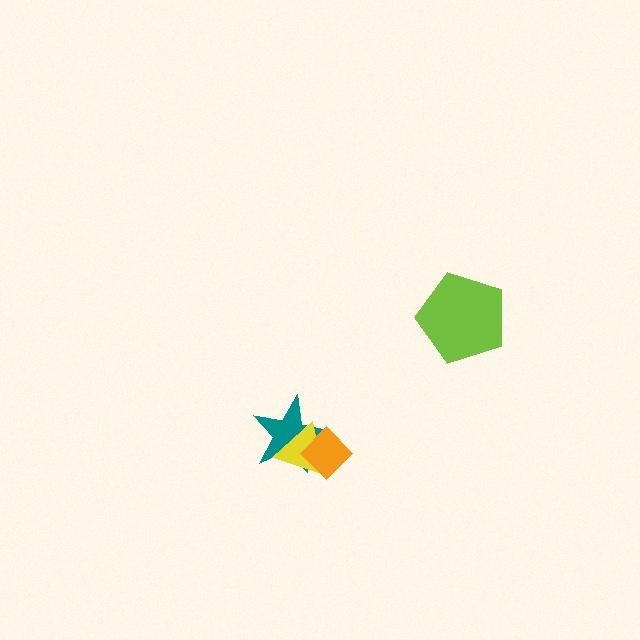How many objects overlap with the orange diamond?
2 objects overlap with the orange diamond.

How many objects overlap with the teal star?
2 objects overlap with the teal star.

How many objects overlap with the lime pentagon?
0 objects overlap with the lime pentagon.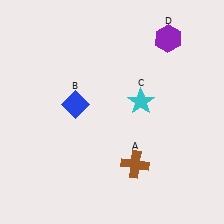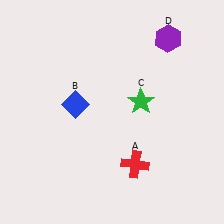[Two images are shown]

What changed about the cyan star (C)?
In Image 1, C is cyan. In Image 2, it changed to green.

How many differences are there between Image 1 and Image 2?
There are 2 differences between the two images.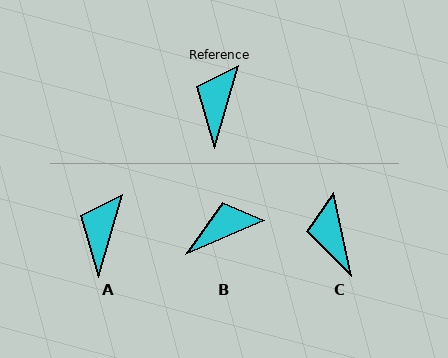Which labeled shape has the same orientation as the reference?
A.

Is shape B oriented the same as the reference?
No, it is off by about 50 degrees.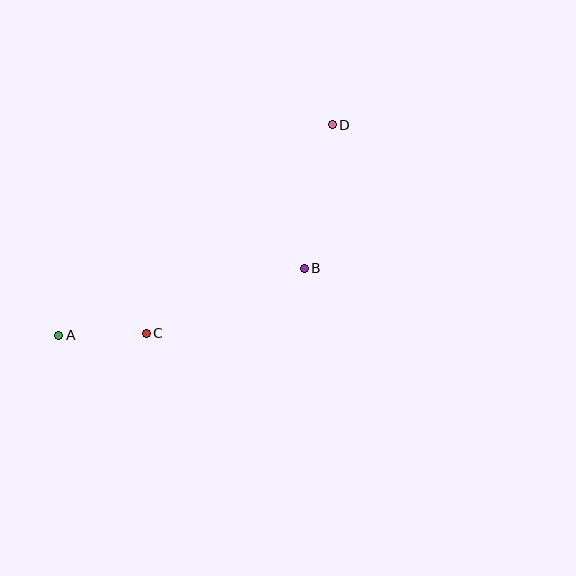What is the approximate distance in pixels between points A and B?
The distance between A and B is approximately 255 pixels.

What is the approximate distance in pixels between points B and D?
The distance between B and D is approximately 146 pixels.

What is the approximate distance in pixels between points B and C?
The distance between B and C is approximately 171 pixels.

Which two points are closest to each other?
Points A and C are closest to each other.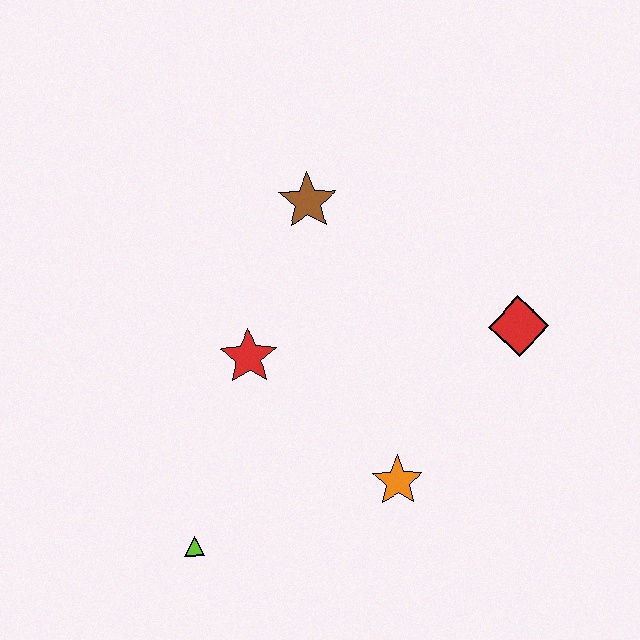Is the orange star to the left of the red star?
No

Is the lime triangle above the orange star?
No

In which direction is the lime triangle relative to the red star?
The lime triangle is below the red star.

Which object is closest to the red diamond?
The orange star is closest to the red diamond.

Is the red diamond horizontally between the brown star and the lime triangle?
No